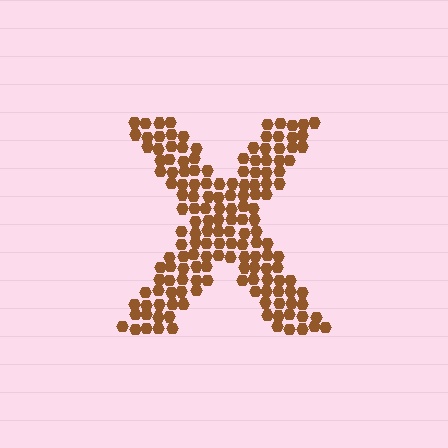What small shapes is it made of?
It is made of small hexagons.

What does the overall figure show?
The overall figure shows the letter X.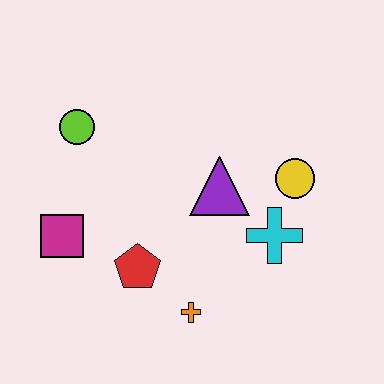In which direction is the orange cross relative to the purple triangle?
The orange cross is below the purple triangle.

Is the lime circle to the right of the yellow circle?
No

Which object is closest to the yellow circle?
The cyan cross is closest to the yellow circle.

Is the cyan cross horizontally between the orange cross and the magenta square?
No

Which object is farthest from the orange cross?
The lime circle is farthest from the orange cross.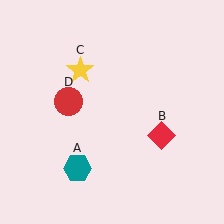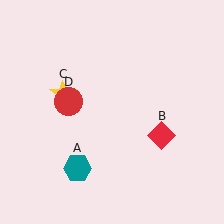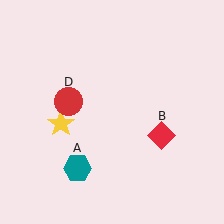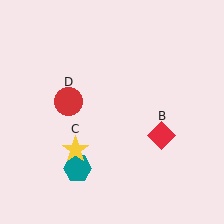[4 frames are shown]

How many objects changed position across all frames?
1 object changed position: yellow star (object C).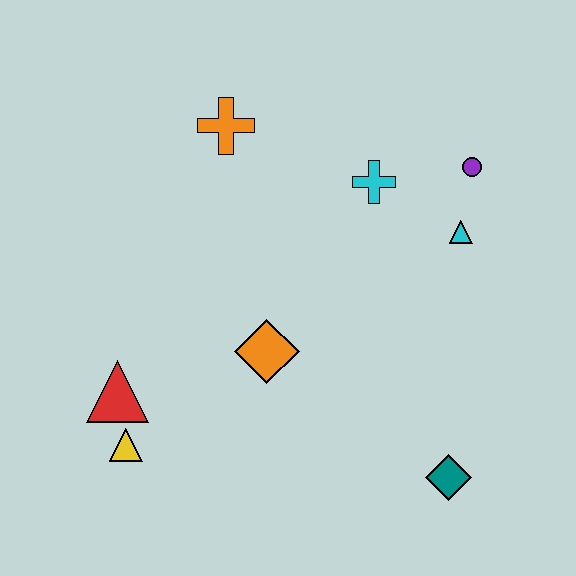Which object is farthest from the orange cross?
The teal diamond is farthest from the orange cross.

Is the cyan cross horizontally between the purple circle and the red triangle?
Yes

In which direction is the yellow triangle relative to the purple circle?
The yellow triangle is to the left of the purple circle.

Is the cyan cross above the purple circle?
No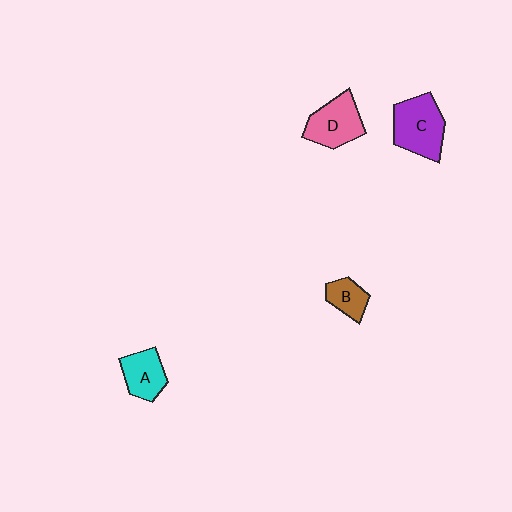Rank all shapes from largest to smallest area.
From largest to smallest: C (purple), D (pink), A (cyan), B (brown).